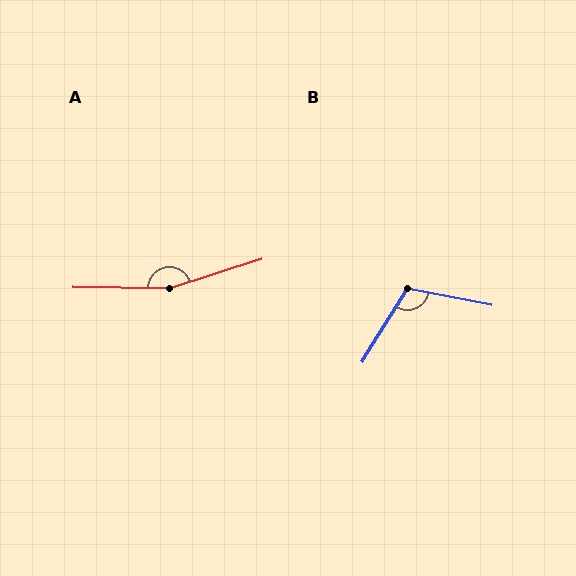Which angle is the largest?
A, at approximately 161 degrees.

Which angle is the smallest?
B, at approximately 111 degrees.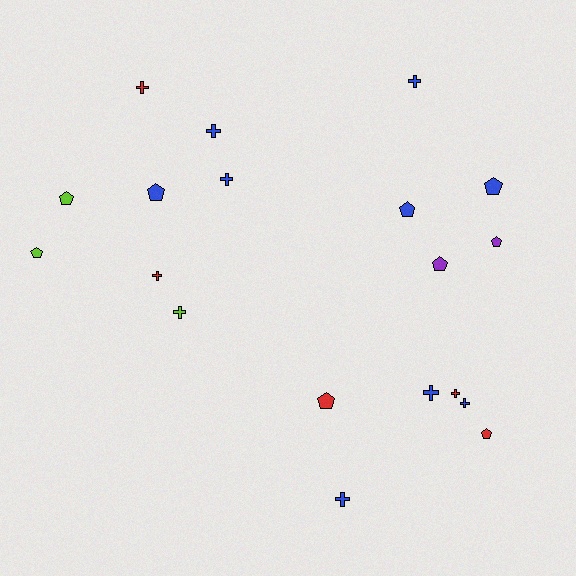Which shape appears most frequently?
Cross, with 10 objects.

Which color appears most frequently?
Blue, with 9 objects.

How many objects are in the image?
There are 19 objects.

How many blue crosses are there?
There are 6 blue crosses.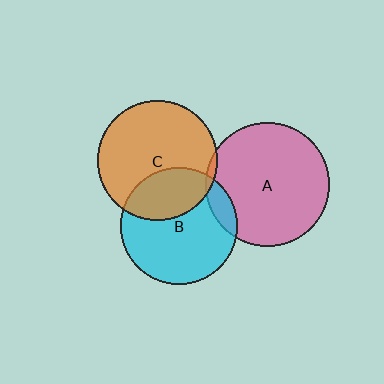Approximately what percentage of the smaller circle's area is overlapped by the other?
Approximately 30%.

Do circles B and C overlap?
Yes.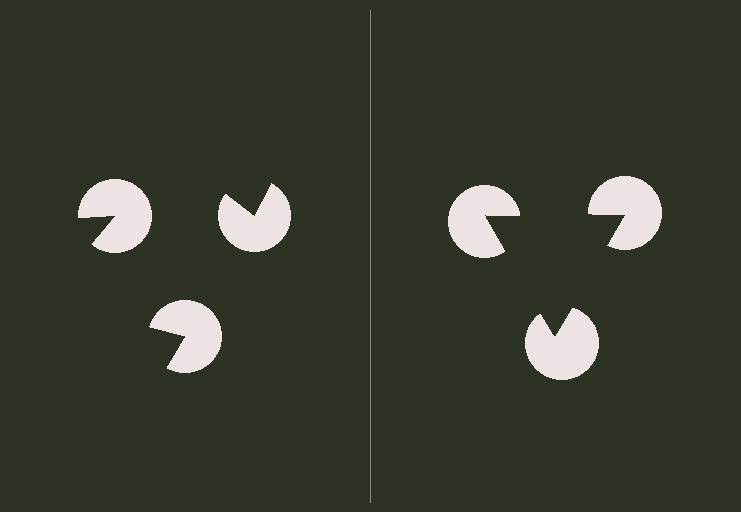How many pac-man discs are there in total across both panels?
6 — 3 on each side.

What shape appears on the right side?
An illusory triangle.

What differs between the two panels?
The pac-man discs are positioned identically on both sides; only the wedge orientations differ. On the right they align to a triangle; on the left they are misaligned.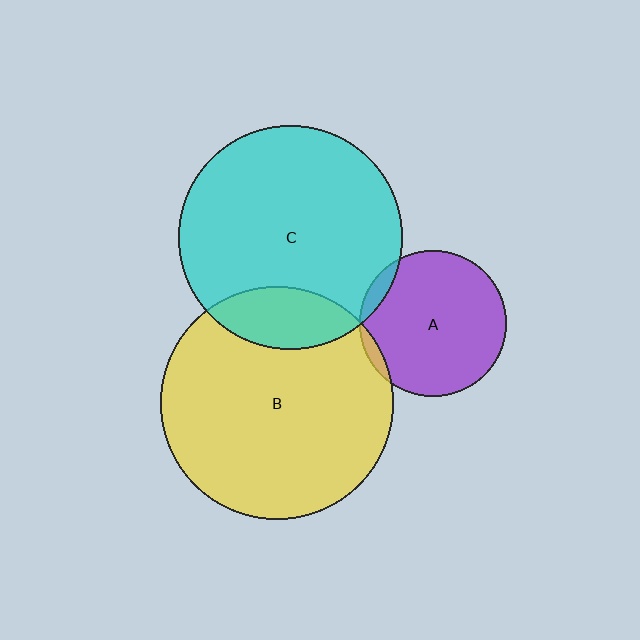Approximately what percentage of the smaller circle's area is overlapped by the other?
Approximately 15%.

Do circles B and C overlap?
Yes.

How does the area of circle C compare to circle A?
Approximately 2.3 times.